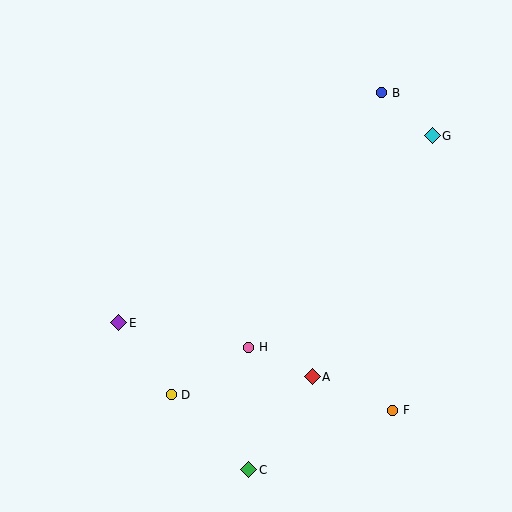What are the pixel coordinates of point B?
Point B is at (382, 93).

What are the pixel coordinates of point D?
Point D is at (171, 395).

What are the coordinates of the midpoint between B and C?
The midpoint between B and C is at (315, 281).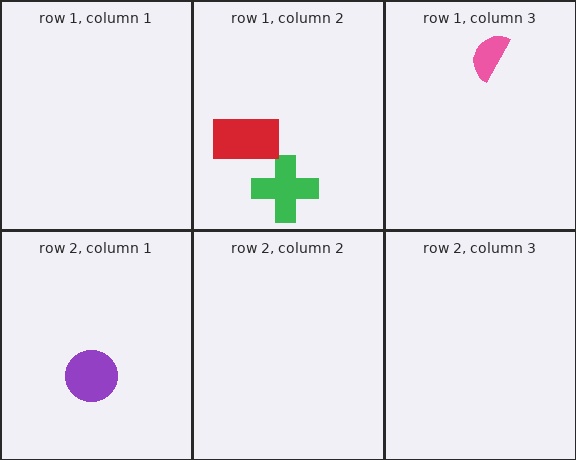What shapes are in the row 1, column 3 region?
The pink semicircle.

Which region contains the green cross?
The row 1, column 2 region.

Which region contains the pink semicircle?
The row 1, column 3 region.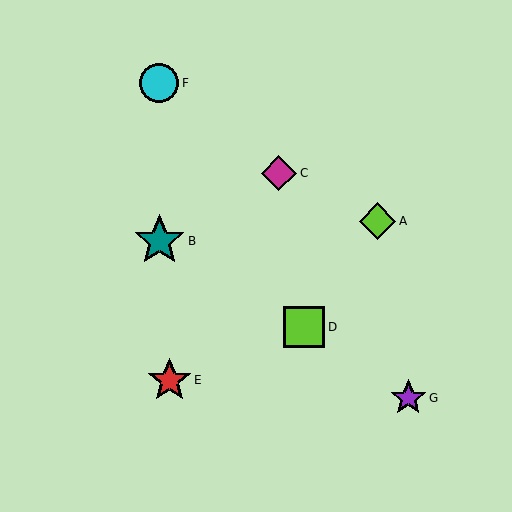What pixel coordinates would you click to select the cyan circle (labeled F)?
Click at (159, 83) to select the cyan circle F.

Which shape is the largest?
The teal star (labeled B) is the largest.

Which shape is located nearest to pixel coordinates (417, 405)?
The purple star (labeled G) at (408, 398) is nearest to that location.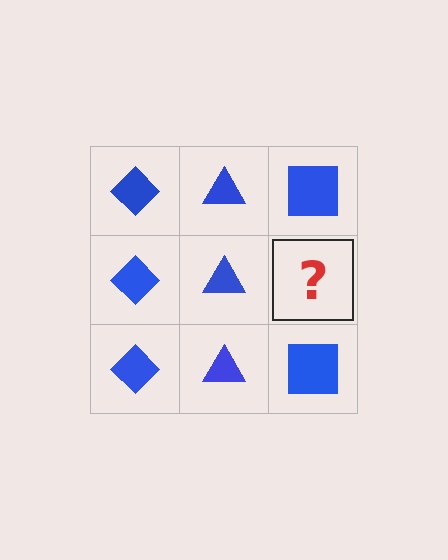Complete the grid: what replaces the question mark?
The question mark should be replaced with a blue square.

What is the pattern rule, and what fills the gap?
The rule is that each column has a consistent shape. The gap should be filled with a blue square.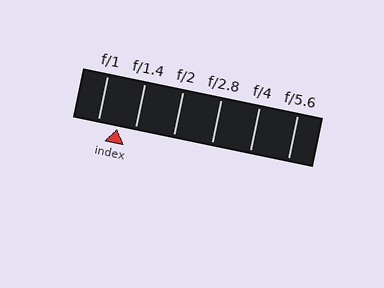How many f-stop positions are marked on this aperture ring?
There are 6 f-stop positions marked.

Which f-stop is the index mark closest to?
The index mark is closest to f/1.4.